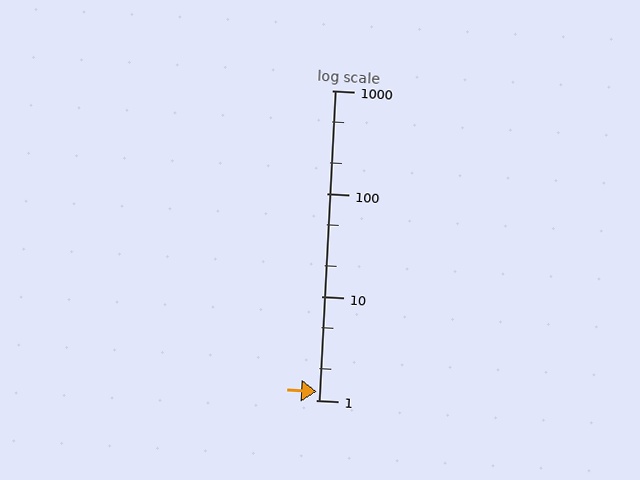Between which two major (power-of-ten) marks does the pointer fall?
The pointer is between 1 and 10.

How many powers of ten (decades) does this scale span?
The scale spans 3 decades, from 1 to 1000.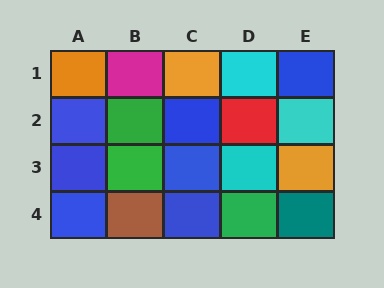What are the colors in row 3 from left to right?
Blue, green, blue, cyan, orange.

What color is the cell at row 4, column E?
Teal.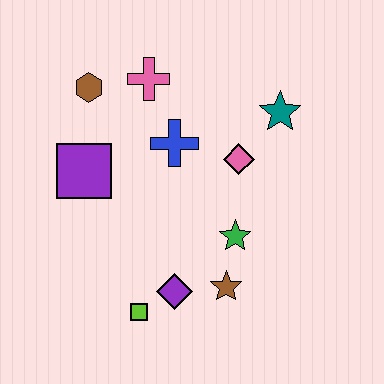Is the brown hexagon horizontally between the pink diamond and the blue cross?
No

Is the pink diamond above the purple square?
Yes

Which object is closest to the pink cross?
The brown hexagon is closest to the pink cross.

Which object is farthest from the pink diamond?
The lime square is farthest from the pink diamond.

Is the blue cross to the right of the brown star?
No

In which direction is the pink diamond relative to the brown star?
The pink diamond is above the brown star.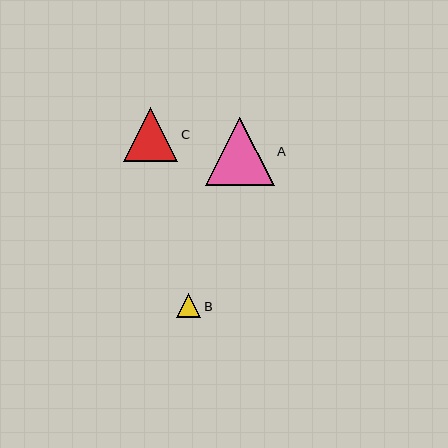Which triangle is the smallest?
Triangle B is the smallest with a size of approximately 24 pixels.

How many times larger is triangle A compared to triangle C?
Triangle A is approximately 1.3 times the size of triangle C.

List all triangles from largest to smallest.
From largest to smallest: A, C, B.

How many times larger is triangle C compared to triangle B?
Triangle C is approximately 2.2 times the size of triangle B.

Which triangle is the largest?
Triangle A is the largest with a size of approximately 68 pixels.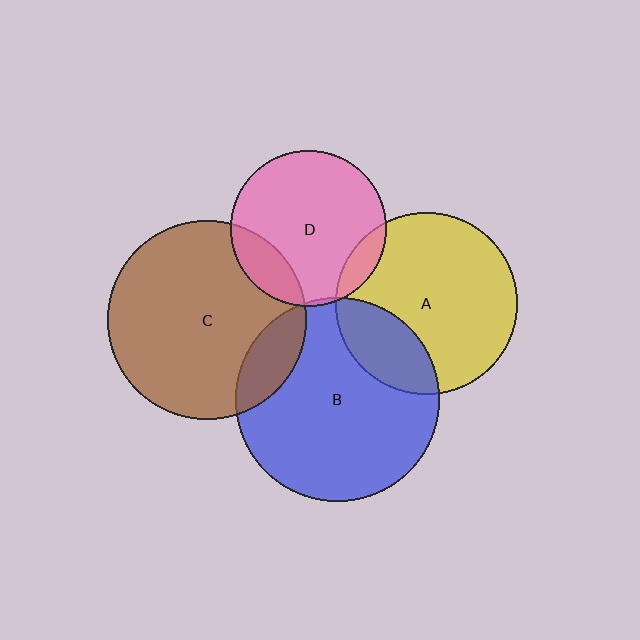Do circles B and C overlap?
Yes.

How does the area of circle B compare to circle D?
Approximately 1.7 times.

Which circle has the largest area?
Circle B (blue).